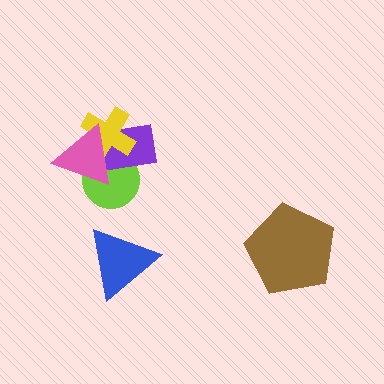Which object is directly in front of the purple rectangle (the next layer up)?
The yellow cross is directly in front of the purple rectangle.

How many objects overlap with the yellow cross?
3 objects overlap with the yellow cross.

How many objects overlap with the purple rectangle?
3 objects overlap with the purple rectangle.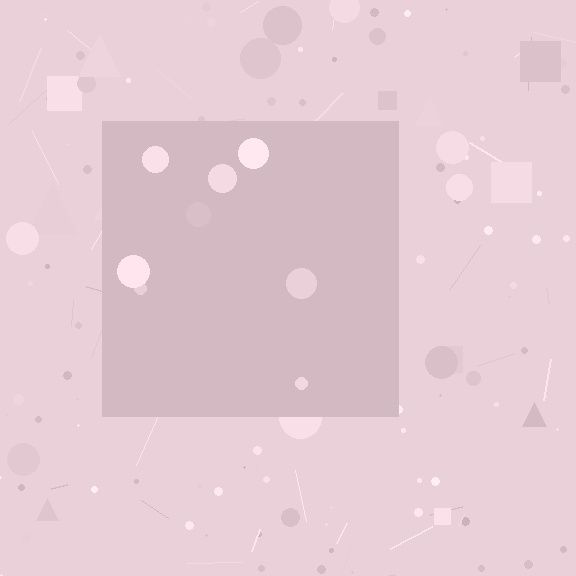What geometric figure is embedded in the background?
A square is embedded in the background.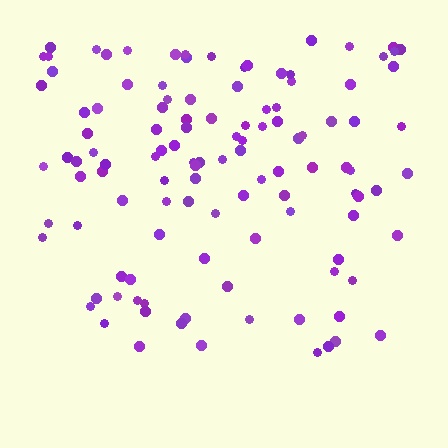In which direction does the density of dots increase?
From bottom to top, with the top side densest.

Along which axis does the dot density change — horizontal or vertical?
Vertical.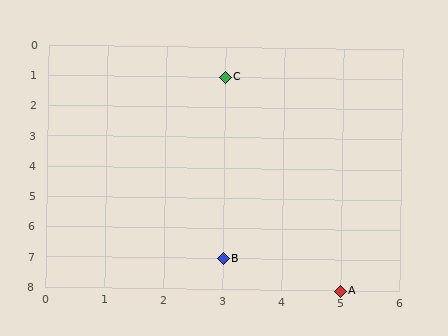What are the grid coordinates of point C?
Point C is at grid coordinates (3, 1).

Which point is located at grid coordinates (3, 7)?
Point B is at (3, 7).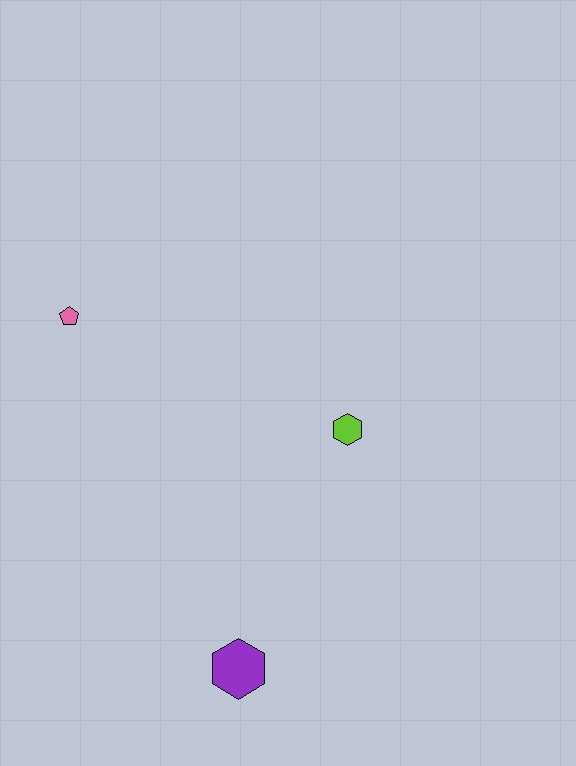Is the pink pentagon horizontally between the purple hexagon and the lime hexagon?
No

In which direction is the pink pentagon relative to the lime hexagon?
The pink pentagon is to the left of the lime hexagon.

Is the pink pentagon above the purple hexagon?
Yes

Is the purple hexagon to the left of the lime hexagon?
Yes